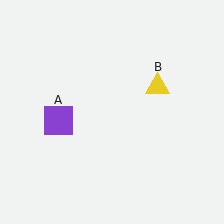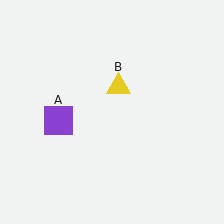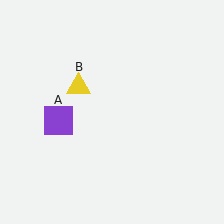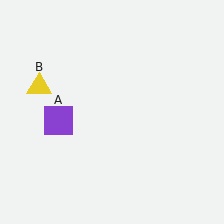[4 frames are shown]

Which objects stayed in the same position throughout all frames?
Purple square (object A) remained stationary.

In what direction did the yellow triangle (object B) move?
The yellow triangle (object B) moved left.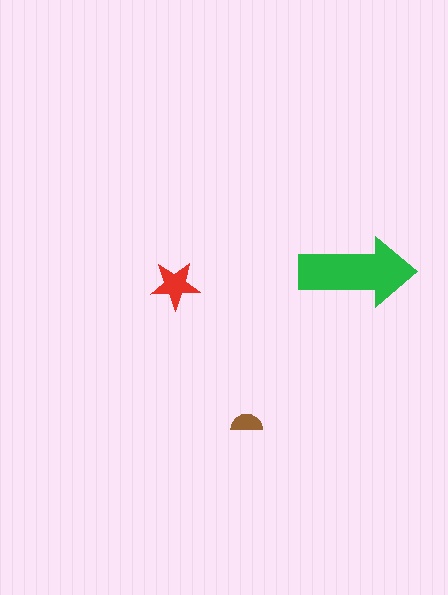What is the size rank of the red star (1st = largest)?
2nd.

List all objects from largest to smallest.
The green arrow, the red star, the brown semicircle.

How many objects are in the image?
There are 3 objects in the image.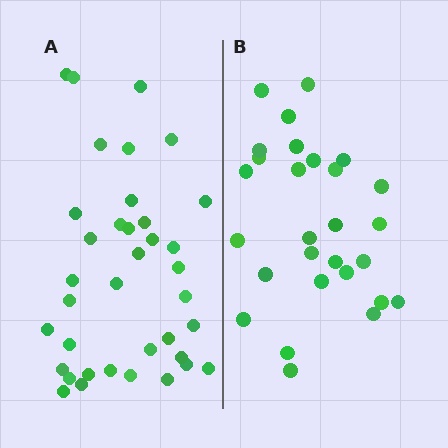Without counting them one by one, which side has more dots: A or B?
Region A (the left region) has more dots.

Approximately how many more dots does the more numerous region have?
Region A has roughly 8 or so more dots than region B.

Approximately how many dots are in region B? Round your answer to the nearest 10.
About 30 dots. (The exact count is 28, which rounds to 30.)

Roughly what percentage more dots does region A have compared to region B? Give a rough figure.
About 30% more.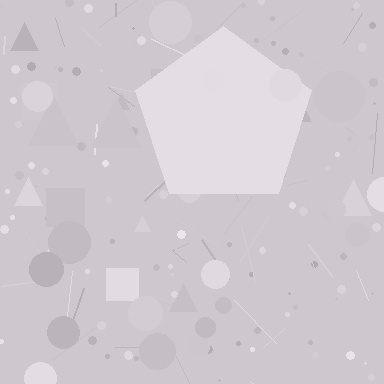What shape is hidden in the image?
A pentagon is hidden in the image.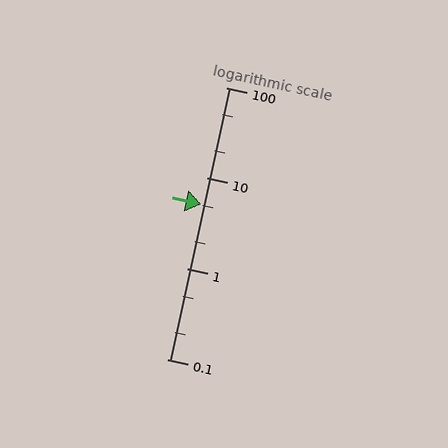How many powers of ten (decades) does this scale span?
The scale spans 3 decades, from 0.1 to 100.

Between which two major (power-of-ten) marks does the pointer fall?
The pointer is between 1 and 10.